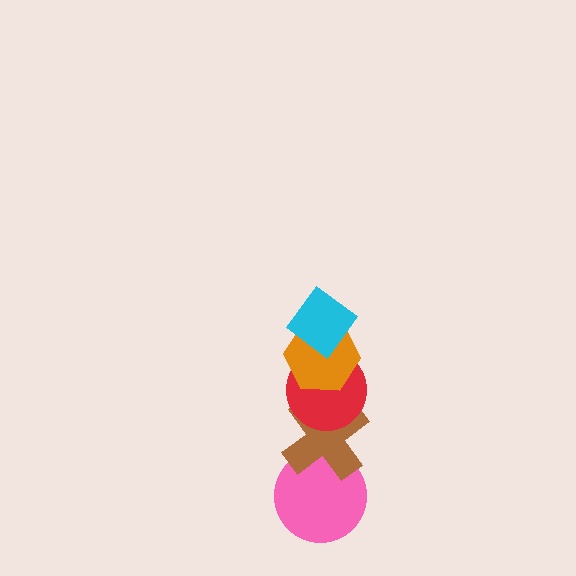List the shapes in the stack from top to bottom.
From top to bottom: the cyan diamond, the orange hexagon, the red circle, the brown cross, the pink circle.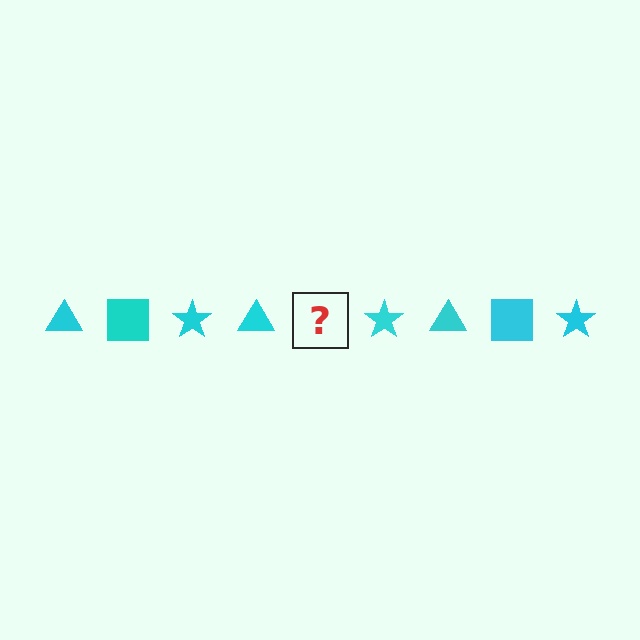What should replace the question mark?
The question mark should be replaced with a cyan square.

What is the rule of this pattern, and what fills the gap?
The rule is that the pattern cycles through triangle, square, star shapes in cyan. The gap should be filled with a cyan square.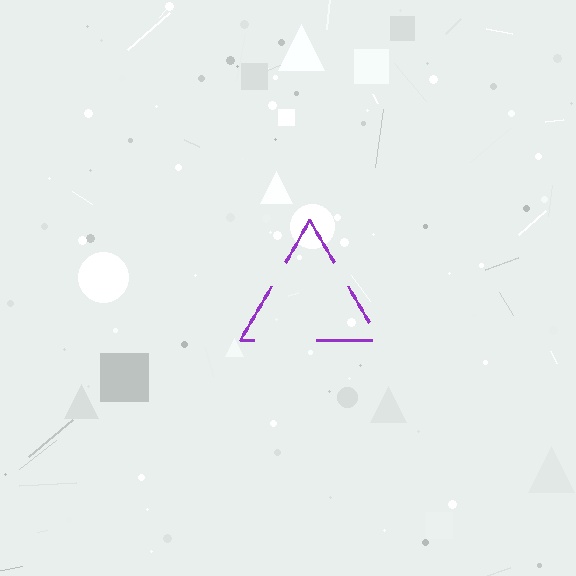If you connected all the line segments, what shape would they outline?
They would outline a triangle.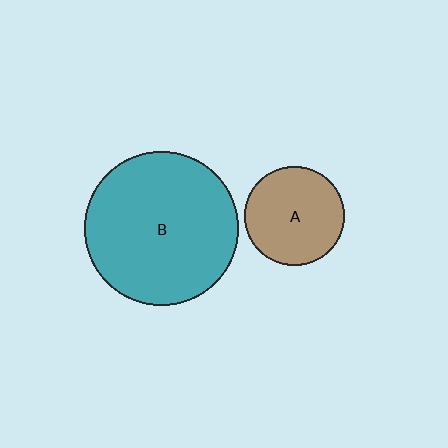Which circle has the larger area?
Circle B (teal).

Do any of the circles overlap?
No, none of the circles overlap.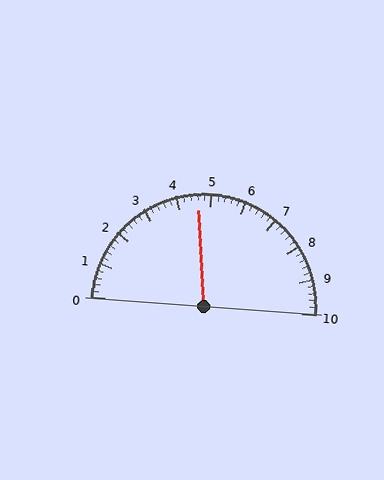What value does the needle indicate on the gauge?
The needle indicates approximately 4.6.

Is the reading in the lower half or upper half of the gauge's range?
The reading is in the lower half of the range (0 to 10).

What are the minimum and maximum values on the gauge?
The gauge ranges from 0 to 10.